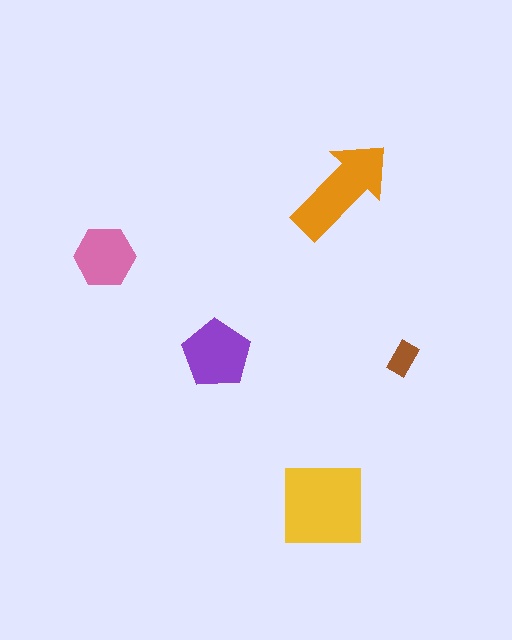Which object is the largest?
The yellow square.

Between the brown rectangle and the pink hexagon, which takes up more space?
The pink hexagon.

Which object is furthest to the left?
The pink hexagon is leftmost.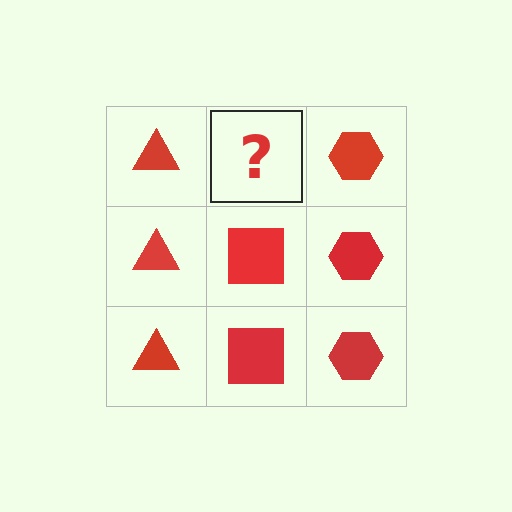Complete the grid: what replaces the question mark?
The question mark should be replaced with a red square.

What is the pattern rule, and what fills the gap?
The rule is that each column has a consistent shape. The gap should be filled with a red square.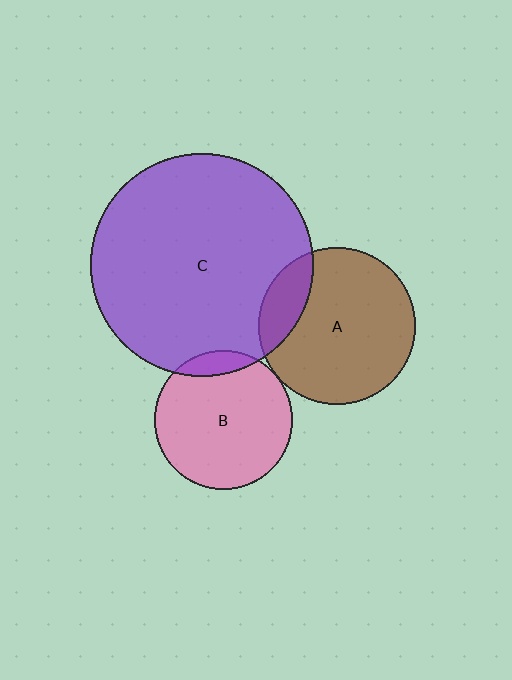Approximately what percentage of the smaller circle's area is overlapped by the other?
Approximately 10%.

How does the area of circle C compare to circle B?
Approximately 2.6 times.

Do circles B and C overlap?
Yes.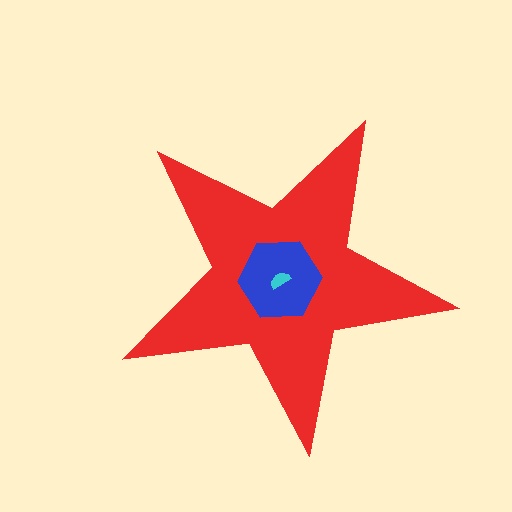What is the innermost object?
The cyan semicircle.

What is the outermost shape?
The red star.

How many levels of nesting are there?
3.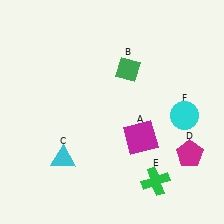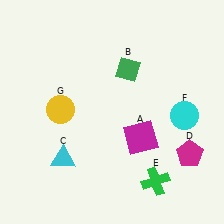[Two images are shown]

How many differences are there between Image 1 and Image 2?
There is 1 difference between the two images.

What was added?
A yellow circle (G) was added in Image 2.